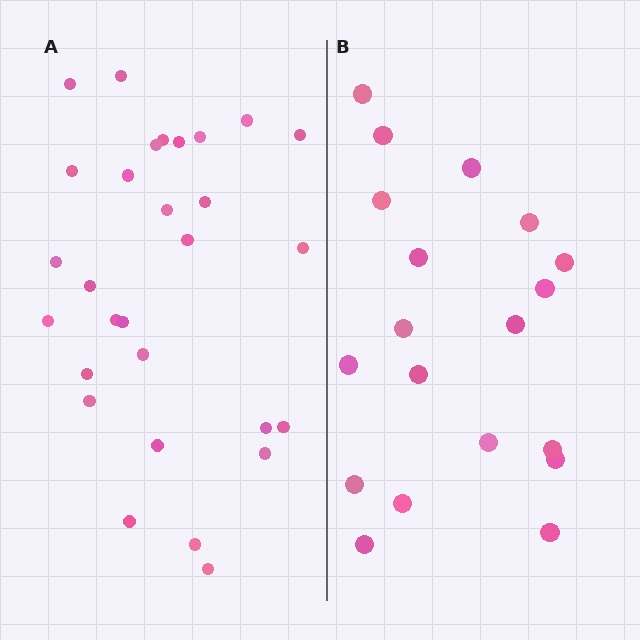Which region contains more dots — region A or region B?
Region A (the left region) has more dots.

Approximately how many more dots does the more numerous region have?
Region A has roughly 10 or so more dots than region B.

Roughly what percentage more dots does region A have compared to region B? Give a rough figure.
About 55% more.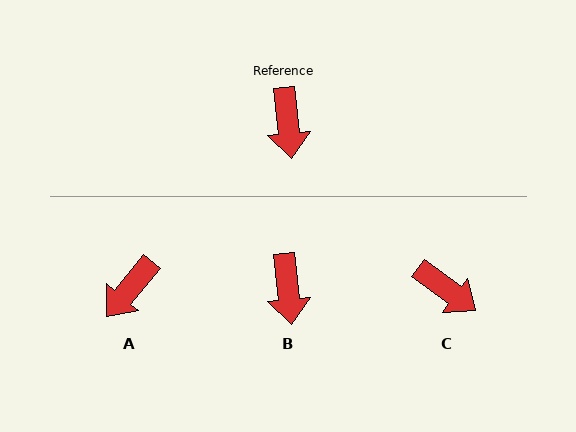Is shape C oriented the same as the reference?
No, it is off by about 47 degrees.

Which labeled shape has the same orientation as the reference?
B.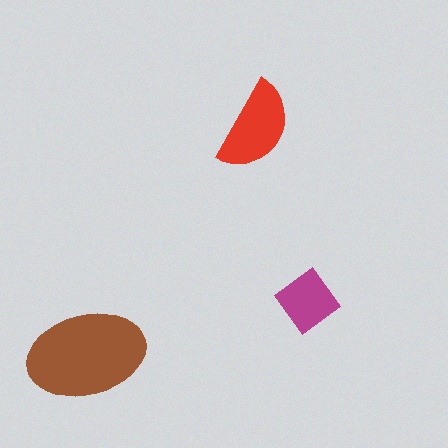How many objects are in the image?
There are 3 objects in the image.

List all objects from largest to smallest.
The brown ellipse, the red semicircle, the magenta diamond.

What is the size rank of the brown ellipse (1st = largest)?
1st.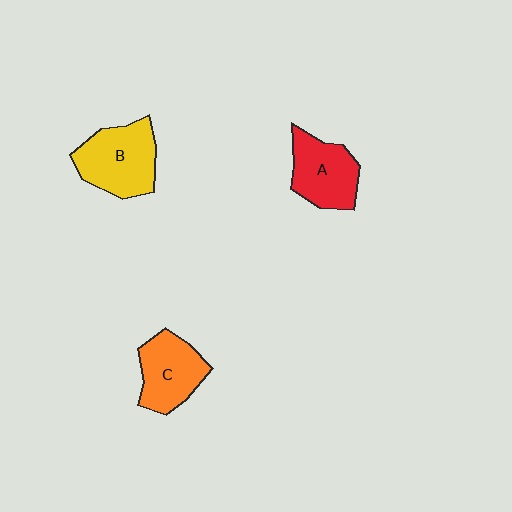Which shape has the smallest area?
Shape C (orange).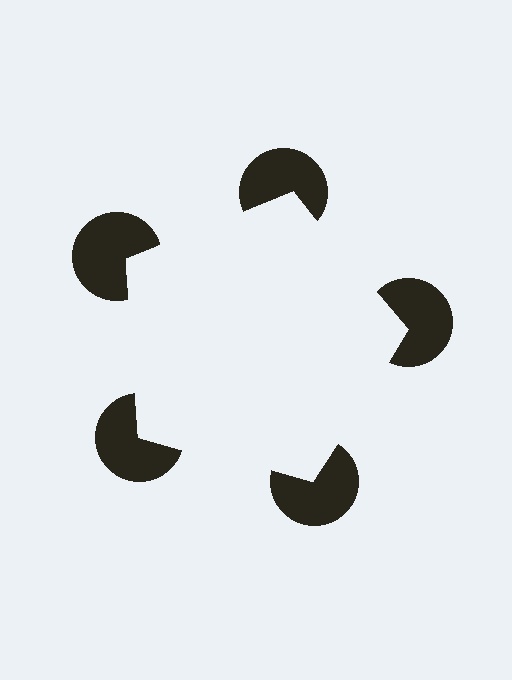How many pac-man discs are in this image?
There are 5 — one at each vertex of the illusory pentagon.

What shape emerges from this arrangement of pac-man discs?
An illusory pentagon — its edges are inferred from the aligned wedge cuts in the pac-man discs, not physically drawn.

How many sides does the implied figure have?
5 sides.